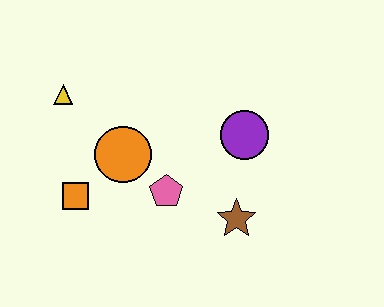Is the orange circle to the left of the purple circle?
Yes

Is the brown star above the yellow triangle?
No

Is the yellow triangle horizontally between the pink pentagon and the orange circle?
No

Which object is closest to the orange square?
The orange circle is closest to the orange square.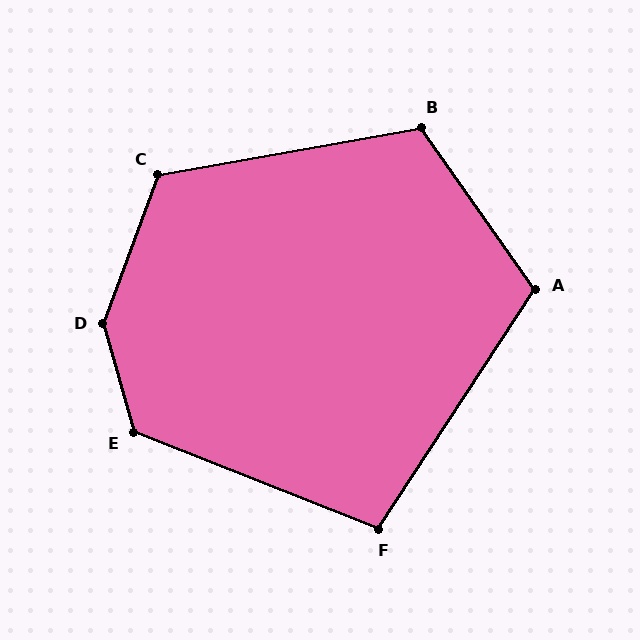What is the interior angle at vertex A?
Approximately 112 degrees (obtuse).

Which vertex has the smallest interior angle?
F, at approximately 101 degrees.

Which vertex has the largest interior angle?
D, at approximately 144 degrees.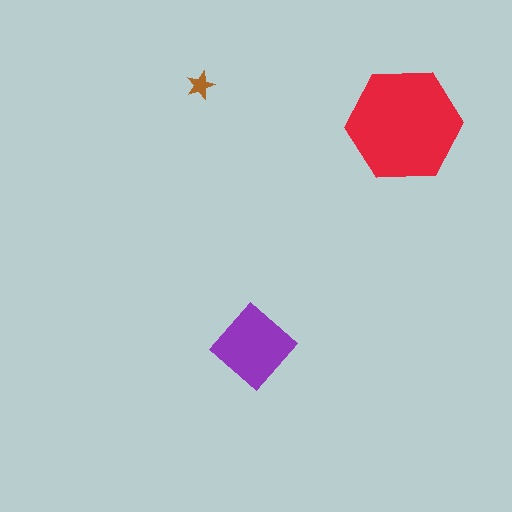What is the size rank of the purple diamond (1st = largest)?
2nd.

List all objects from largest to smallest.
The red hexagon, the purple diamond, the brown star.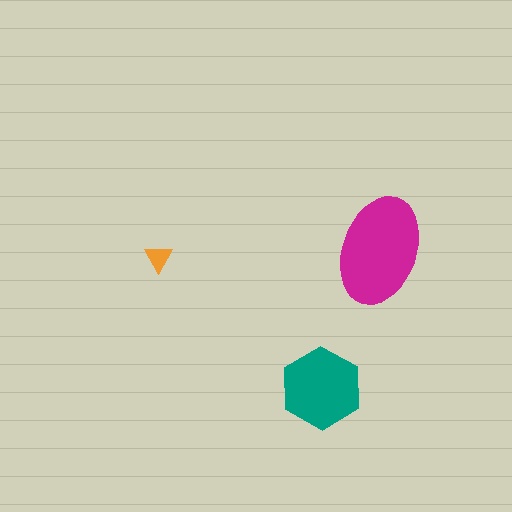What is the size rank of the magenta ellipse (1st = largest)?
1st.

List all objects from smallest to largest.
The orange triangle, the teal hexagon, the magenta ellipse.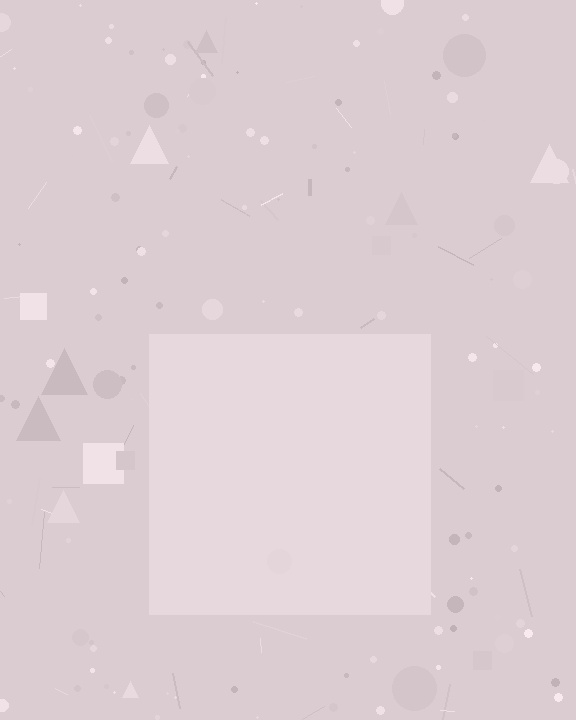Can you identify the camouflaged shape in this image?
The camouflaged shape is a square.